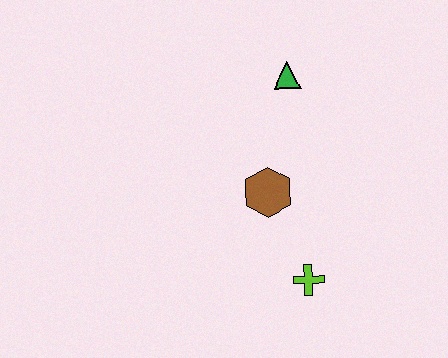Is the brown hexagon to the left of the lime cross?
Yes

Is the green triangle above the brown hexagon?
Yes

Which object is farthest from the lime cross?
The green triangle is farthest from the lime cross.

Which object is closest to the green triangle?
The brown hexagon is closest to the green triangle.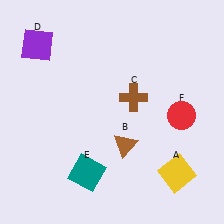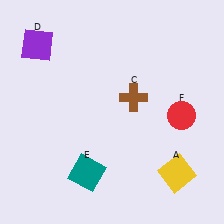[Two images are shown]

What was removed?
The brown triangle (B) was removed in Image 2.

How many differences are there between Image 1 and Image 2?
There is 1 difference between the two images.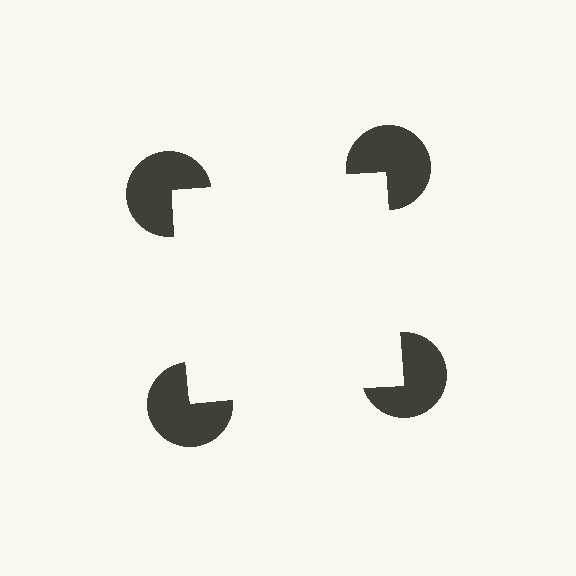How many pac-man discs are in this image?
There are 4 — one at each vertex of the illusory square.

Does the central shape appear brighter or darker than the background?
It typically appears slightly brighter than the background, even though no actual brightness change is drawn.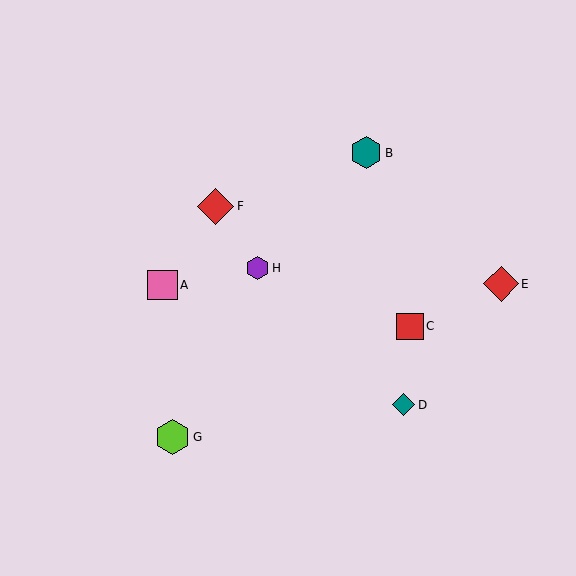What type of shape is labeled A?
Shape A is a pink square.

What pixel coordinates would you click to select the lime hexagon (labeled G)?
Click at (173, 437) to select the lime hexagon G.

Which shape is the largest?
The red diamond (labeled F) is the largest.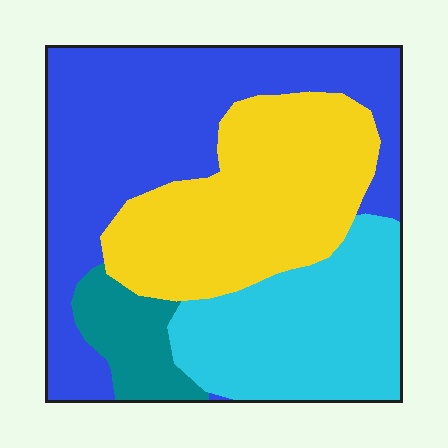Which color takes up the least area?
Teal, at roughly 10%.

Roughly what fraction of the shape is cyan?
Cyan takes up less than a quarter of the shape.